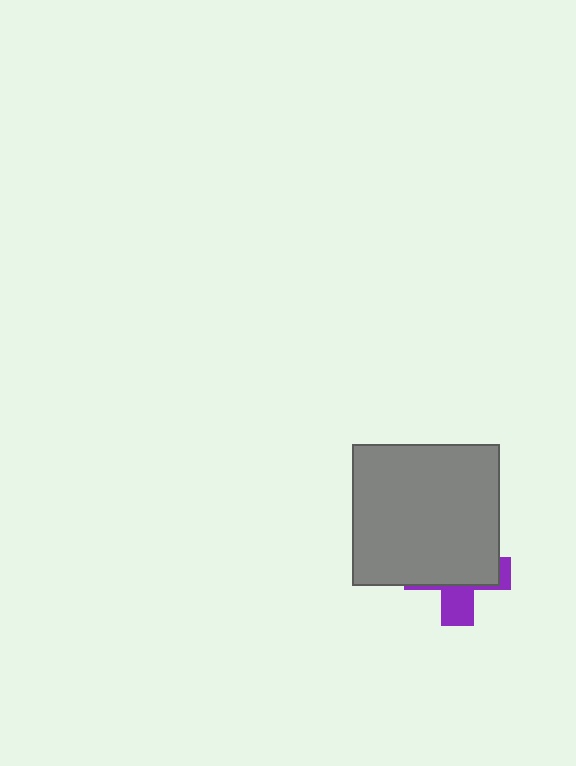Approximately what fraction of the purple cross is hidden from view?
Roughly 67% of the purple cross is hidden behind the gray rectangle.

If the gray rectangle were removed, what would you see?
You would see the complete purple cross.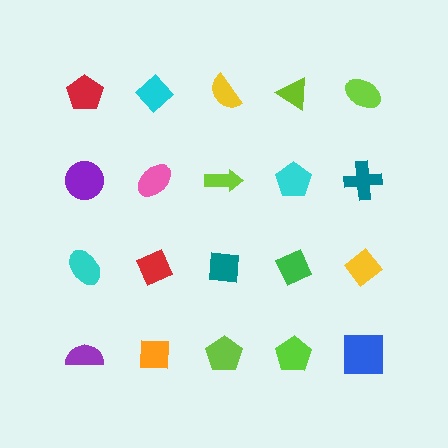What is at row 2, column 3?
A lime arrow.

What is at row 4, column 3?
A lime pentagon.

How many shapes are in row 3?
5 shapes.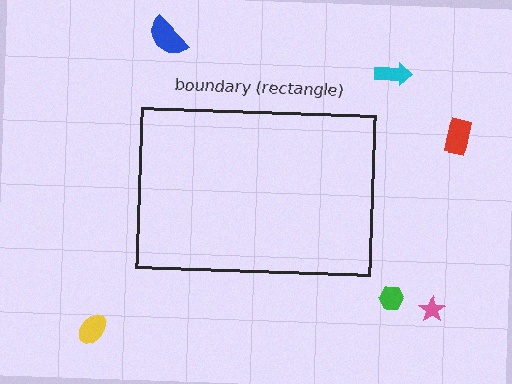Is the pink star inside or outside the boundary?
Outside.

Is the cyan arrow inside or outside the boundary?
Outside.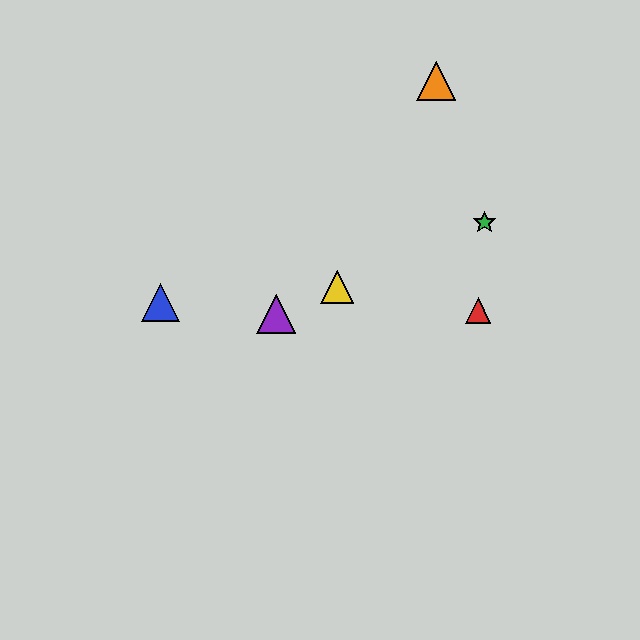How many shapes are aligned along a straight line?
3 shapes (the green star, the yellow triangle, the purple triangle) are aligned along a straight line.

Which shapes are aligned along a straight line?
The green star, the yellow triangle, the purple triangle are aligned along a straight line.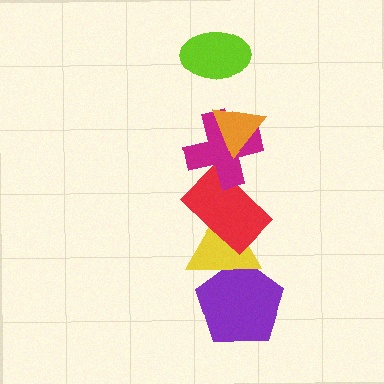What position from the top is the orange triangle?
The orange triangle is 2nd from the top.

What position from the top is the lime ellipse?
The lime ellipse is 1st from the top.